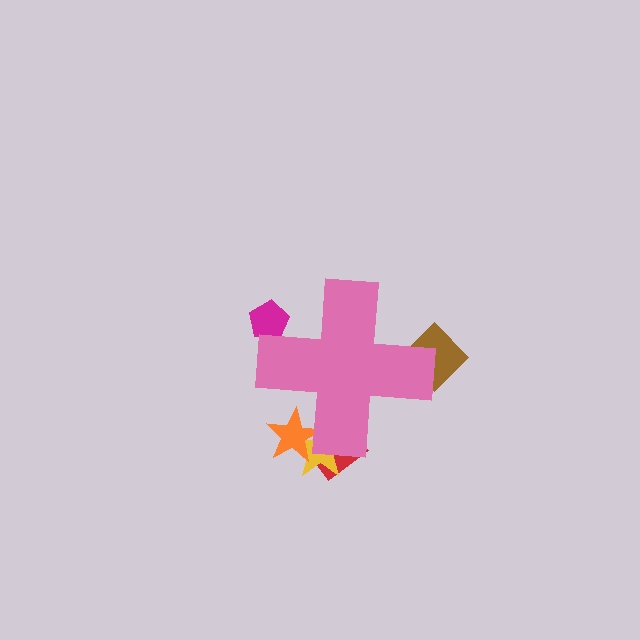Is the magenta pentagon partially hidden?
Yes, the magenta pentagon is partially hidden behind the pink cross.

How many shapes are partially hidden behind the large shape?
5 shapes are partially hidden.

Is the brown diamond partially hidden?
Yes, the brown diamond is partially hidden behind the pink cross.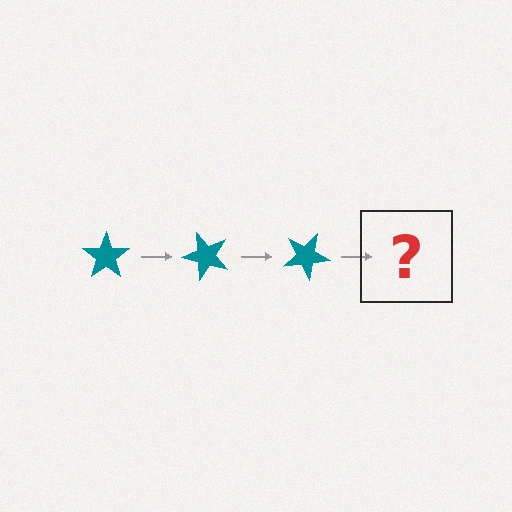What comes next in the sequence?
The next element should be a teal star rotated 150 degrees.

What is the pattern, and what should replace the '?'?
The pattern is that the star rotates 50 degrees each step. The '?' should be a teal star rotated 150 degrees.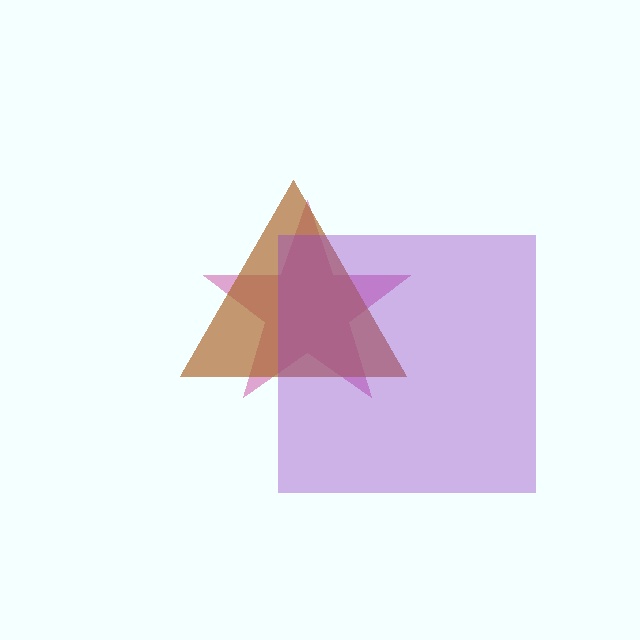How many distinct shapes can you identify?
There are 3 distinct shapes: a magenta star, a brown triangle, a purple square.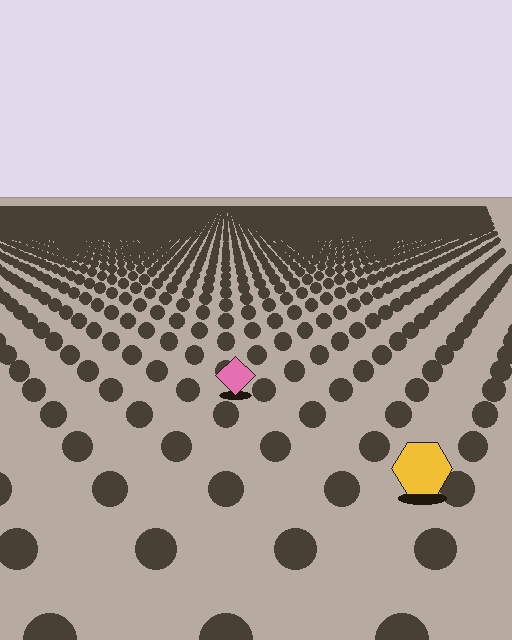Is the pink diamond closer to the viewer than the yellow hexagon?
No. The yellow hexagon is closer — you can tell from the texture gradient: the ground texture is coarser near it.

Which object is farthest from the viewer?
The pink diamond is farthest from the viewer. It appears smaller and the ground texture around it is denser.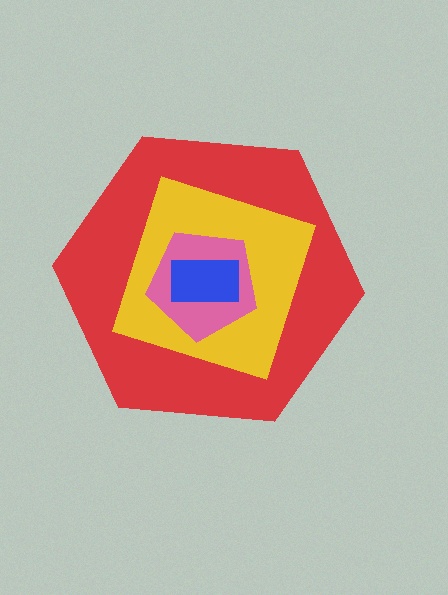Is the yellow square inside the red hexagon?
Yes.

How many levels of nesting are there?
4.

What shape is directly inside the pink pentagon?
The blue rectangle.